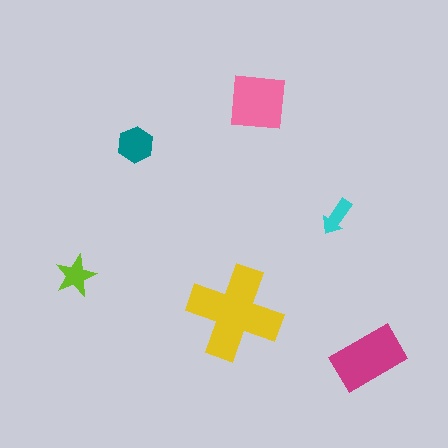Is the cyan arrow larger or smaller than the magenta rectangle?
Smaller.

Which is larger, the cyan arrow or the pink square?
The pink square.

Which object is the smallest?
The cyan arrow.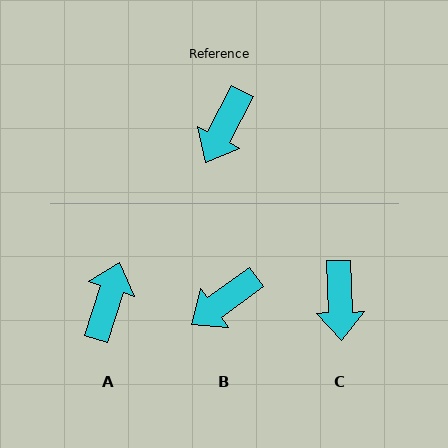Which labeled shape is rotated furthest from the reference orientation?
A, about 170 degrees away.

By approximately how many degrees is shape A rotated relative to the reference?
Approximately 170 degrees clockwise.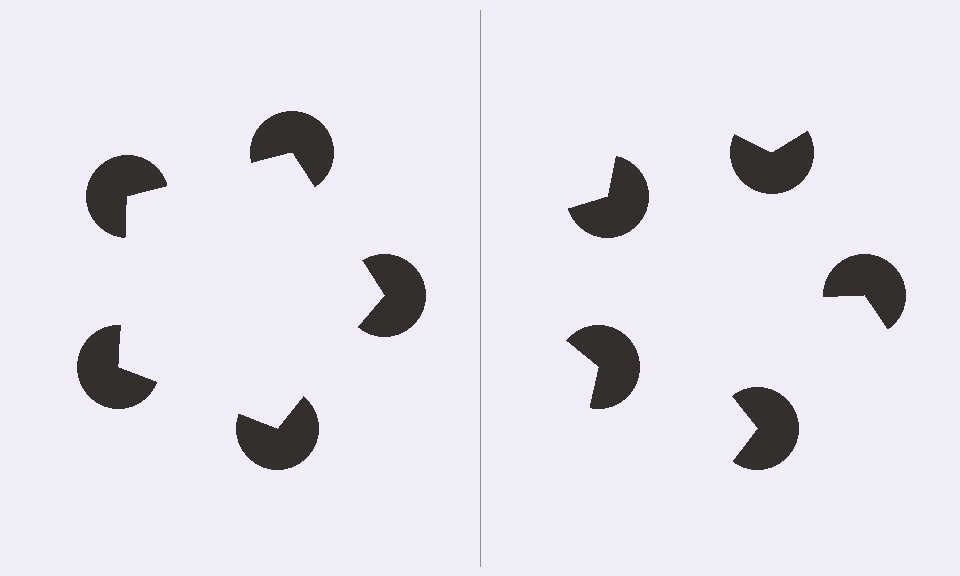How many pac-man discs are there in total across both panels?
10 — 5 on each side.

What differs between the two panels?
The pac-man discs are positioned identically on both sides; only the wedge orientations differ. On the left they align to a pentagon; on the right they are misaligned.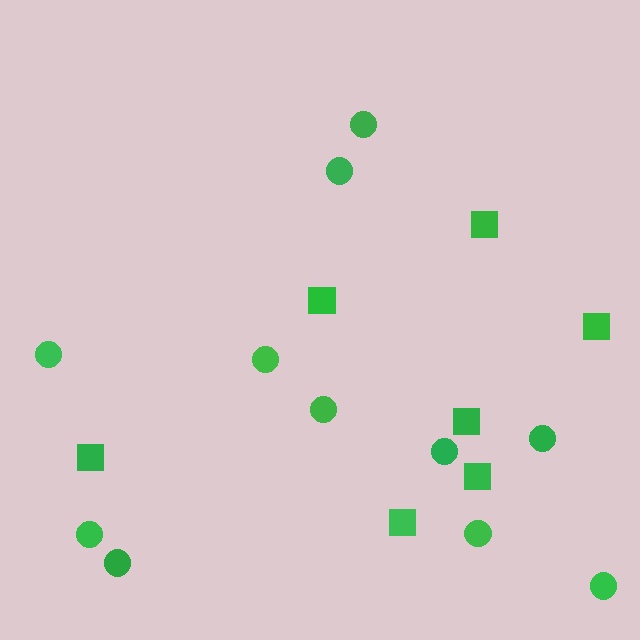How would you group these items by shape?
There are 2 groups: one group of circles (11) and one group of squares (7).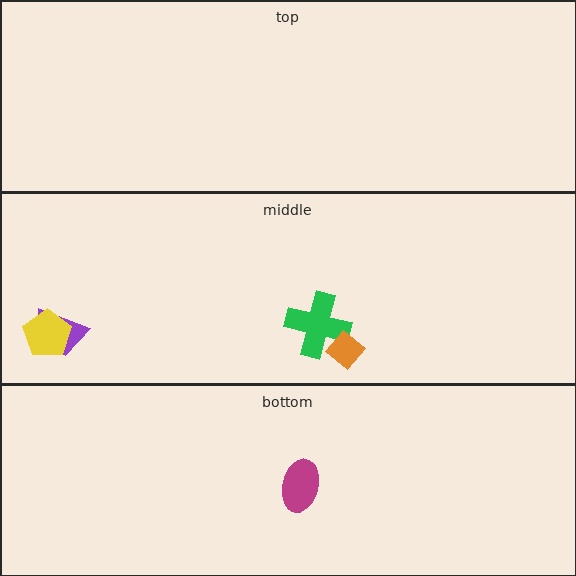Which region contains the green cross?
The middle region.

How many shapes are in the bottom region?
1.